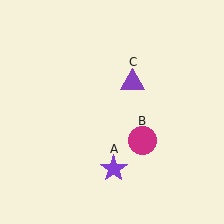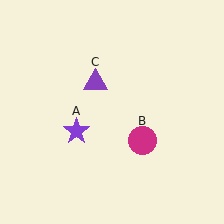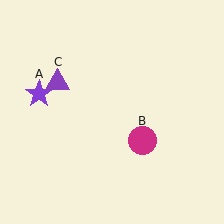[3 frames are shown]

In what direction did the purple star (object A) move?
The purple star (object A) moved up and to the left.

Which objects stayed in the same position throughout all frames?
Magenta circle (object B) remained stationary.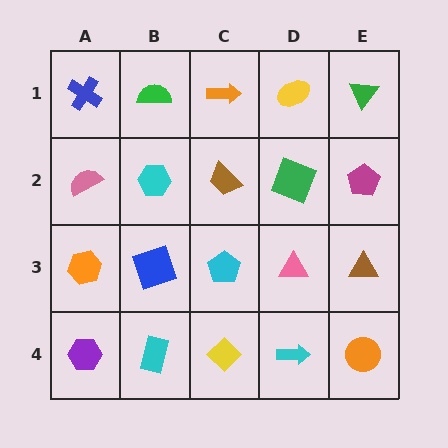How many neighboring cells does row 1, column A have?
2.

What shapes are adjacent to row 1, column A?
A pink semicircle (row 2, column A), a green semicircle (row 1, column B).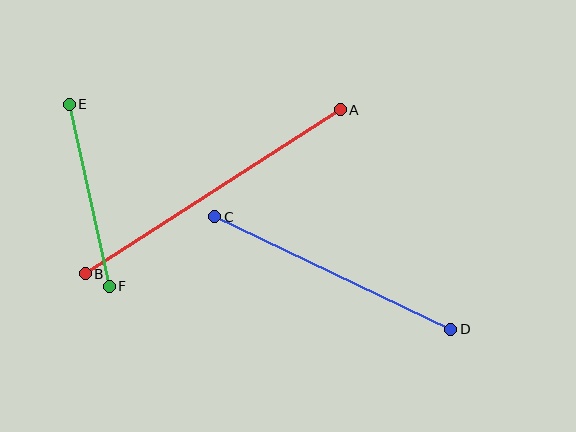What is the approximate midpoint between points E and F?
The midpoint is at approximately (89, 195) pixels.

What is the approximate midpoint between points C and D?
The midpoint is at approximately (333, 273) pixels.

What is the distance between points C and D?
The distance is approximately 261 pixels.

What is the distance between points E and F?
The distance is approximately 186 pixels.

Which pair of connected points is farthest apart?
Points A and B are farthest apart.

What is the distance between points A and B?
The distance is approximately 303 pixels.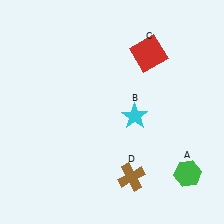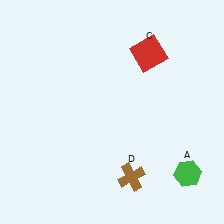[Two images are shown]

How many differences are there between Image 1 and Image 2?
There is 1 difference between the two images.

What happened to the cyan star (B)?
The cyan star (B) was removed in Image 2. It was in the bottom-right area of Image 1.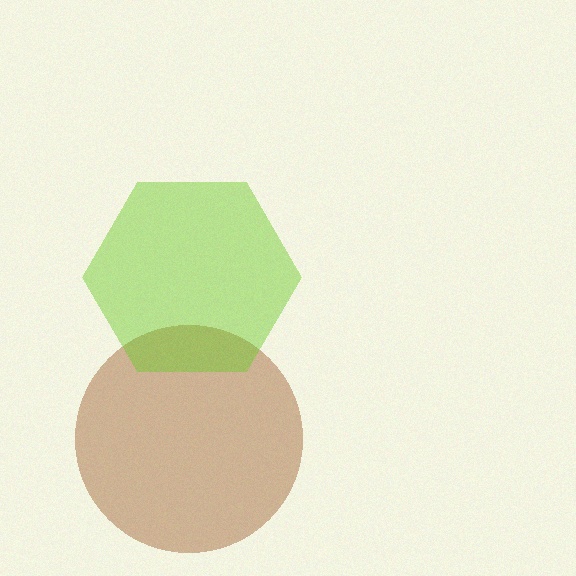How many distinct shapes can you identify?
There are 2 distinct shapes: a brown circle, a lime hexagon.